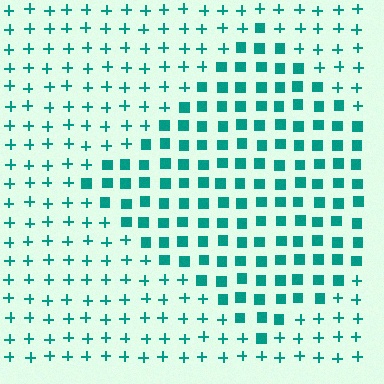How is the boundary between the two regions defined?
The boundary is defined by a change in element shape: squares inside vs. plus signs outside. All elements share the same color and spacing.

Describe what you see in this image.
The image is filled with small teal elements arranged in a uniform grid. A diamond-shaped region contains squares, while the surrounding area contains plus signs. The boundary is defined purely by the change in element shape.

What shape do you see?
I see a diamond.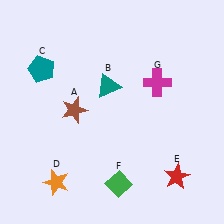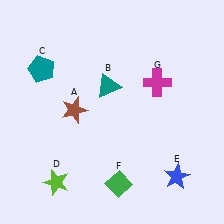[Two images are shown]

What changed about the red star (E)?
In Image 1, E is red. In Image 2, it changed to blue.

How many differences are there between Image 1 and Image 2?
There are 2 differences between the two images.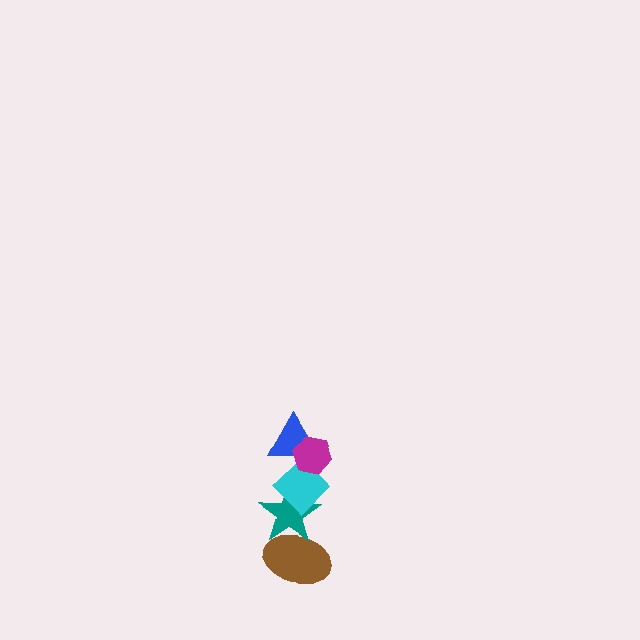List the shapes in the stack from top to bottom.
From top to bottom: the magenta hexagon, the blue triangle, the cyan diamond, the teal star, the brown ellipse.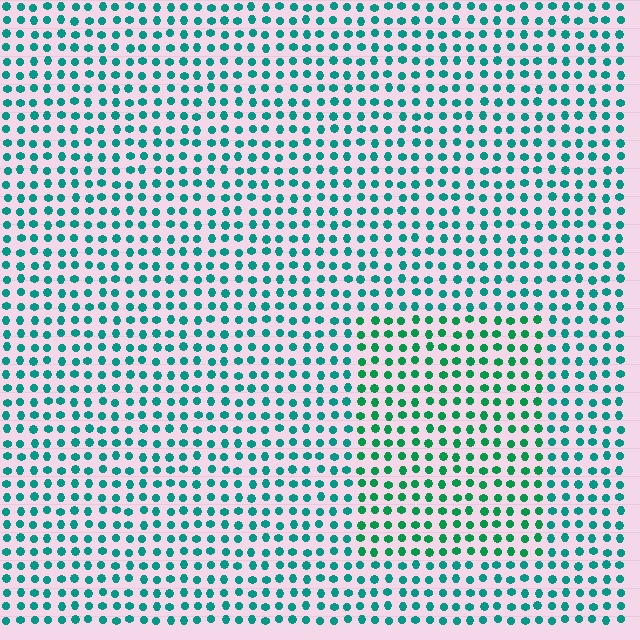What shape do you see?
I see a rectangle.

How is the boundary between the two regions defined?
The boundary is defined purely by a slight shift in hue (about 25 degrees). Spacing, size, and orientation are identical on both sides.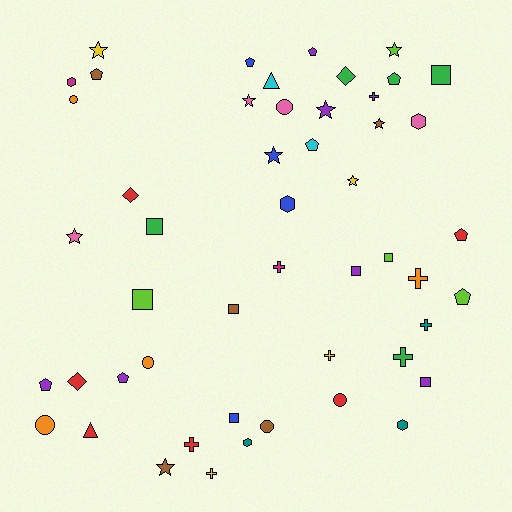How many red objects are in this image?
There are 6 red objects.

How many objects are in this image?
There are 50 objects.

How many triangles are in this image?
There are 2 triangles.